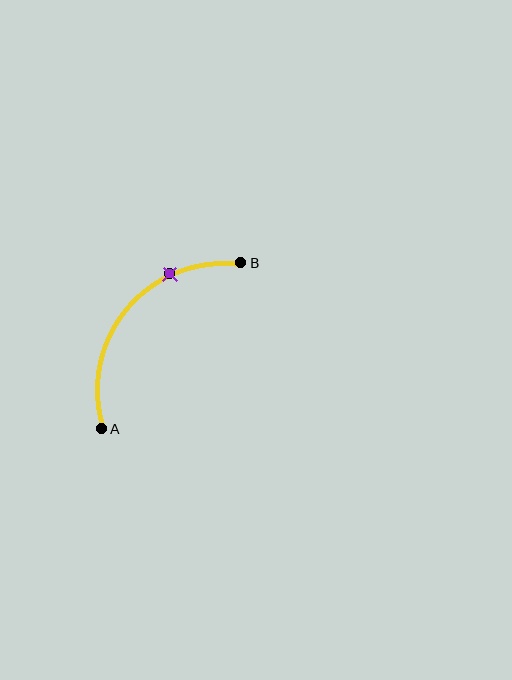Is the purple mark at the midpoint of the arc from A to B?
No. The purple mark lies on the arc but is closer to endpoint B. The arc midpoint would be at the point on the curve equidistant along the arc from both A and B.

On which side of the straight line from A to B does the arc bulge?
The arc bulges above and to the left of the straight line connecting A and B.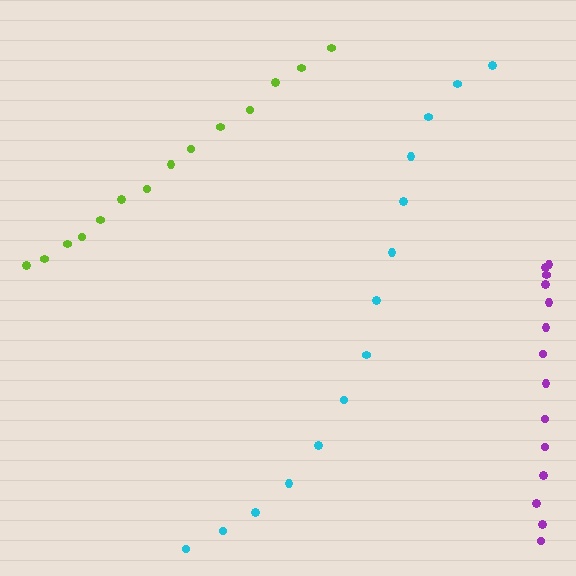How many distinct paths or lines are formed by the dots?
There are 3 distinct paths.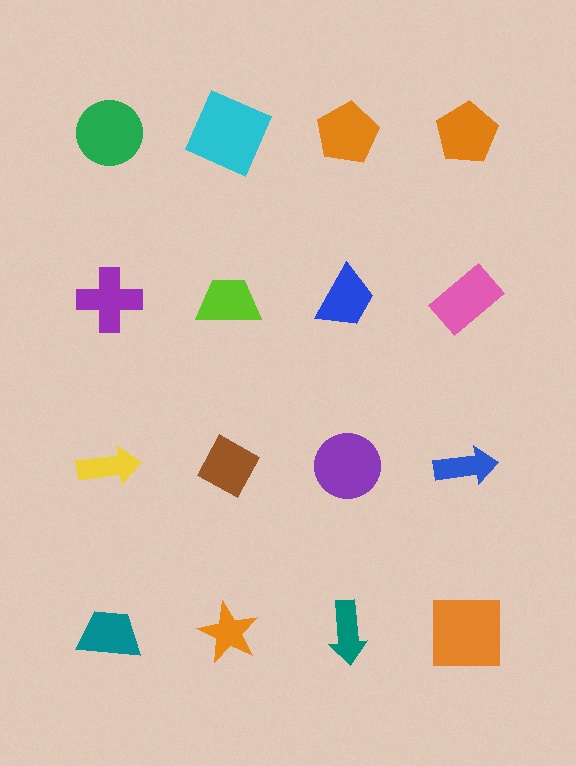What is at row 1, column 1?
A green circle.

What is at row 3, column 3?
A purple circle.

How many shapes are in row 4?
4 shapes.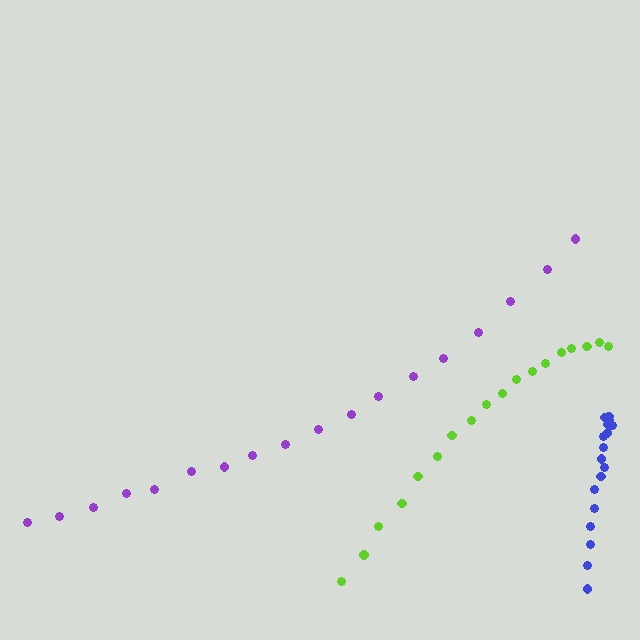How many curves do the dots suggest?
There are 3 distinct paths.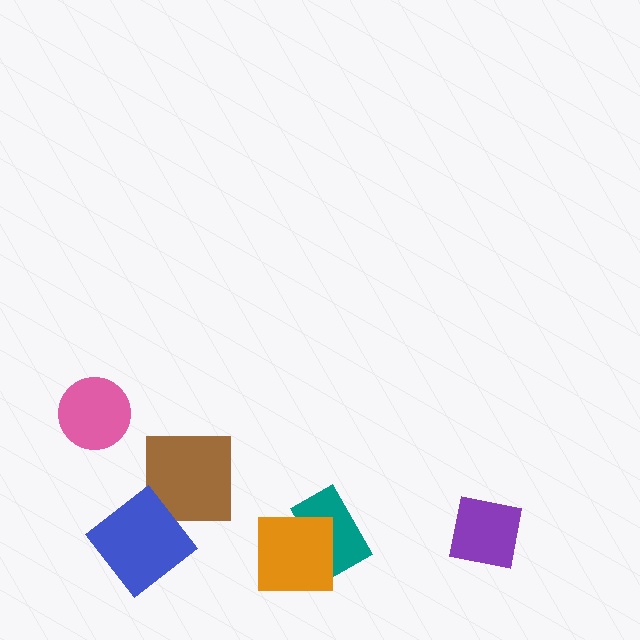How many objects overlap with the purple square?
0 objects overlap with the purple square.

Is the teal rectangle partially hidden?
Yes, it is partially covered by another shape.